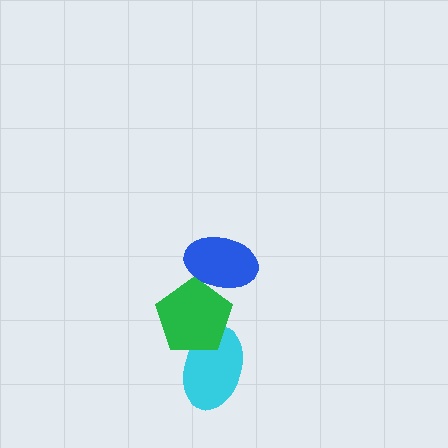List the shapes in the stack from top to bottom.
From top to bottom: the blue ellipse, the green pentagon, the cyan ellipse.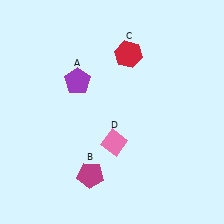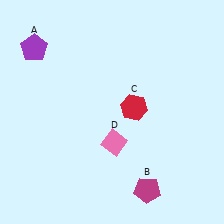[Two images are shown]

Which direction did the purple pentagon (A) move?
The purple pentagon (A) moved left.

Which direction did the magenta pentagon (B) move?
The magenta pentagon (B) moved right.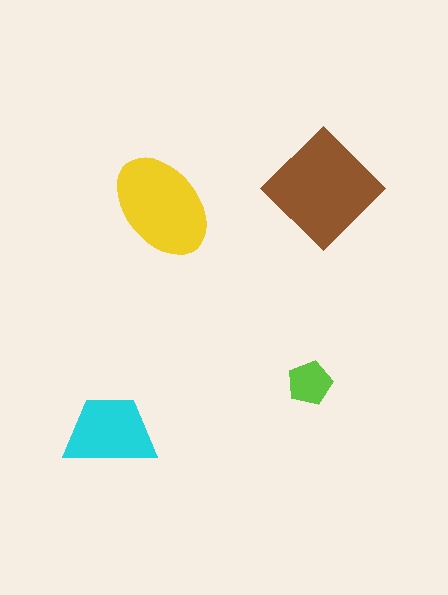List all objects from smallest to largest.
The lime pentagon, the cyan trapezoid, the yellow ellipse, the brown diamond.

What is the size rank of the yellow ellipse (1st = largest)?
2nd.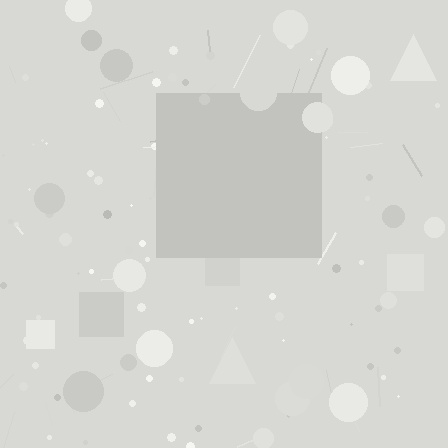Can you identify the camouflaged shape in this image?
The camouflaged shape is a square.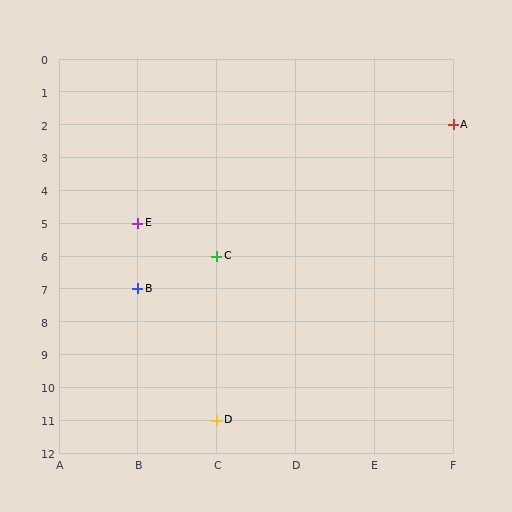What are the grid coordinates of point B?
Point B is at grid coordinates (B, 7).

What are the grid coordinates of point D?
Point D is at grid coordinates (C, 11).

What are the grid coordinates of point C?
Point C is at grid coordinates (C, 6).